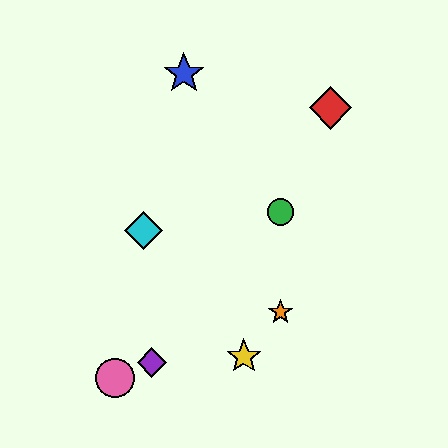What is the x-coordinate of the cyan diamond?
The cyan diamond is at x≈143.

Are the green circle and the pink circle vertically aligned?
No, the green circle is at x≈281 and the pink circle is at x≈115.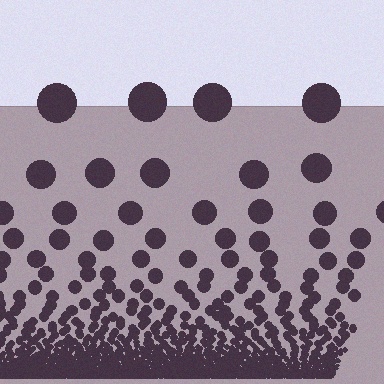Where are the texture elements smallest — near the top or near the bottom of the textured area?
Near the bottom.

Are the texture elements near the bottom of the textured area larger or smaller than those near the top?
Smaller. The gradient is inverted — elements near the bottom are smaller and denser.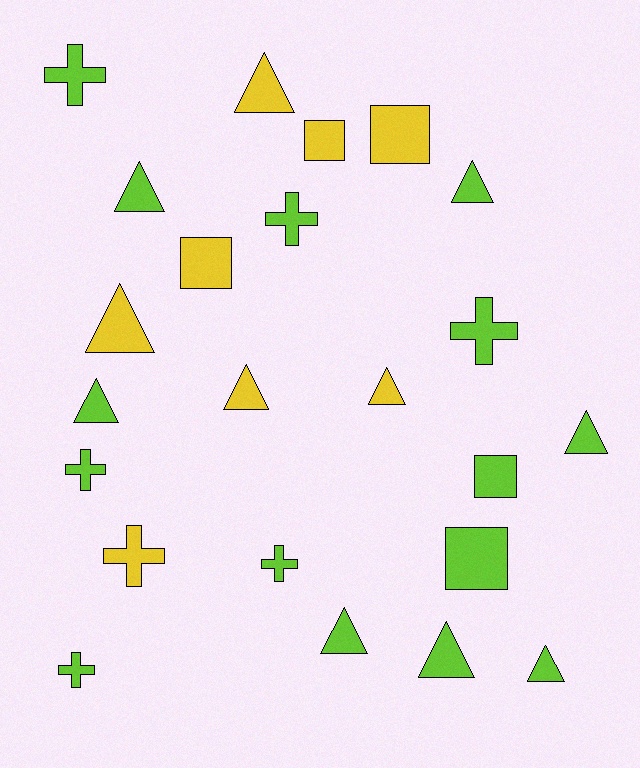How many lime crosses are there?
There are 6 lime crosses.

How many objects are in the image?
There are 23 objects.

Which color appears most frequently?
Lime, with 15 objects.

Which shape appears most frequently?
Triangle, with 11 objects.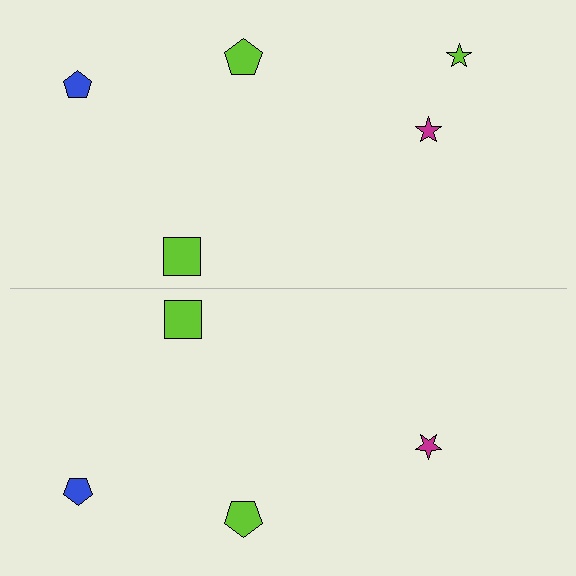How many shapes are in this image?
There are 9 shapes in this image.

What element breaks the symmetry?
A lime star is missing from the bottom side.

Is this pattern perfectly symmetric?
No, the pattern is not perfectly symmetric. A lime star is missing from the bottom side.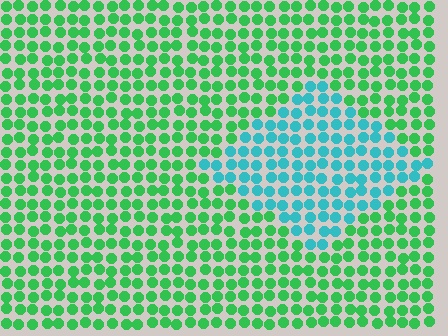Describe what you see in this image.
The image is filled with small green elements in a uniform arrangement. A diamond-shaped region is visible where the elements are tinted to a slightly different hue, forming a subtle color boundary.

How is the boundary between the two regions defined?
The boundary is defined purely by a slight shift in hue (about 49 degrees). Spacing, size, and orientation are identical on both sides.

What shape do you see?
I see a diamond.